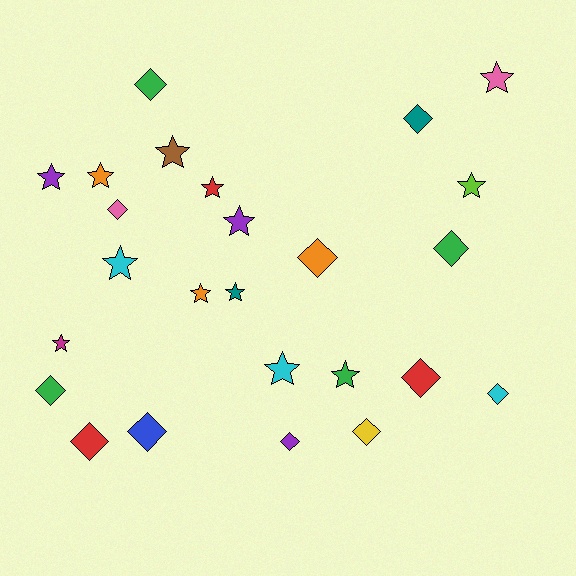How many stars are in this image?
There are 13 stars.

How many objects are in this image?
There are 25 objects.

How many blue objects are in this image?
There is 1 blue object.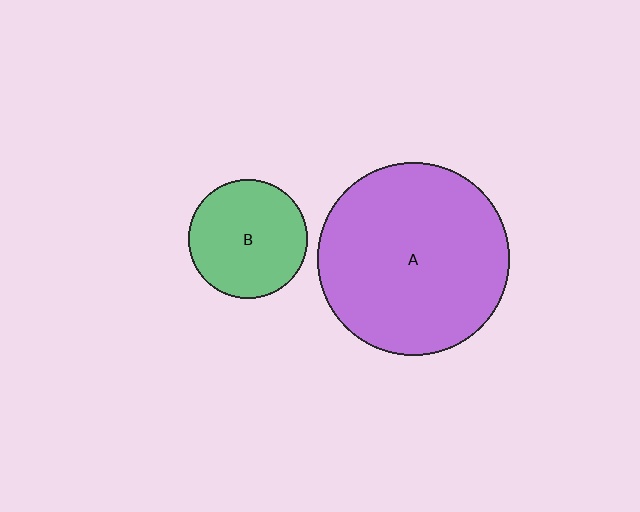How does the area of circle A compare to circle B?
Approximately 2.6 times.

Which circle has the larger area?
Circle A (purple).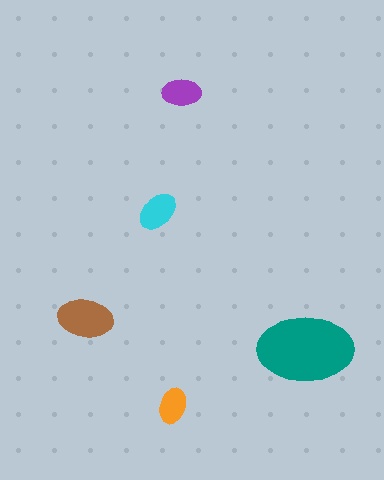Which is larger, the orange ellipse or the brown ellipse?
The brown one.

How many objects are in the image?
There are 5 objects in the image.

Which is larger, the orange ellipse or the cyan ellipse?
The cyan one.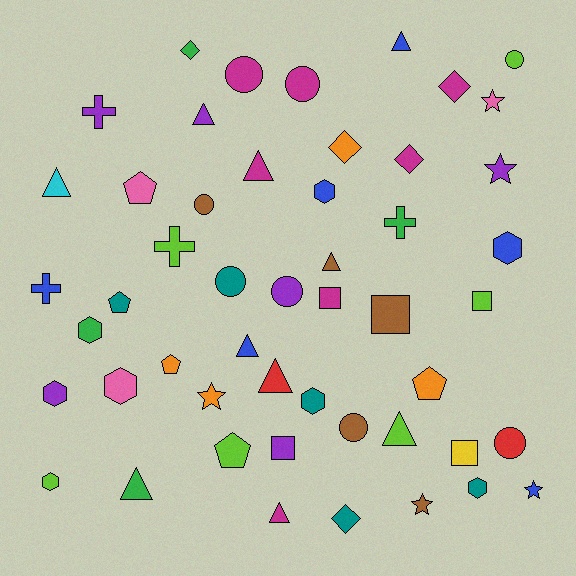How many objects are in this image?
There are 50 objects.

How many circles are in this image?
There are 8 circles.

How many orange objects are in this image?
There are 4 orange objects.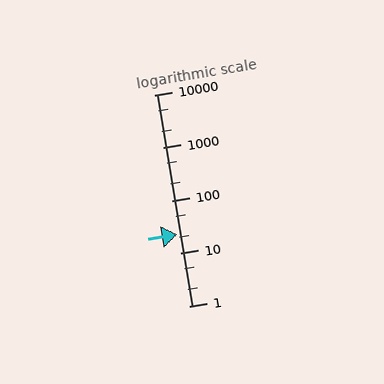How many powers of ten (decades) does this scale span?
The scale spans 4 decades, from 1 to 10000.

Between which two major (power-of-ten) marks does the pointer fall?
The pointer is between 10 and 100.